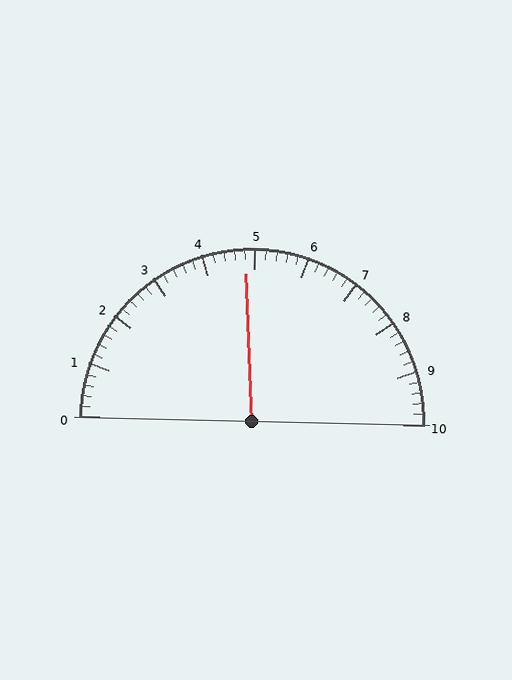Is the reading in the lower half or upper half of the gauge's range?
The reading is in the lower half of the range (0 to 10).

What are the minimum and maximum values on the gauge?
The gauge ranges from 0 to 10.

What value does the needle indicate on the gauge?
The needle indicates approximately 4.8.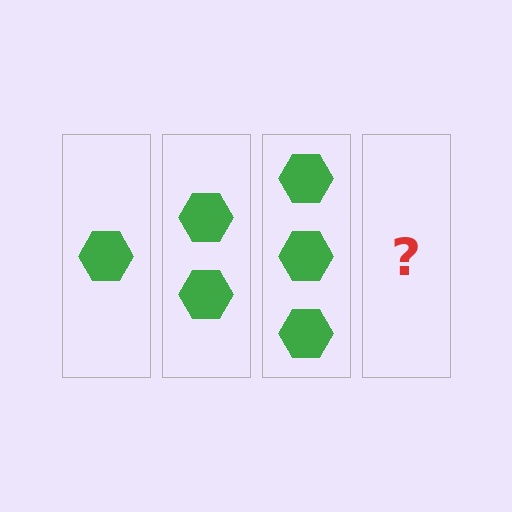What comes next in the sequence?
The next element should be 4 hexagons.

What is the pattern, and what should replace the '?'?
The pattern is that each step adds one more hexagon. The '?' should be 4 hexagons.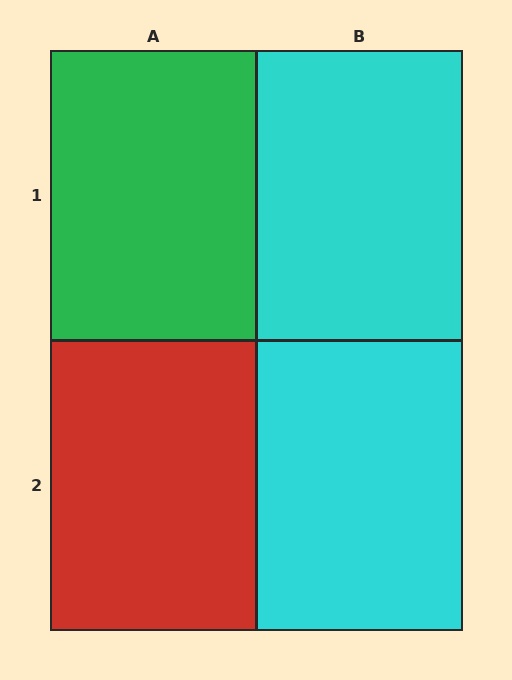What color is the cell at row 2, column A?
Red.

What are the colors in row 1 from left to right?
Green, cyan.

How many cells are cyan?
2 cells are cyan.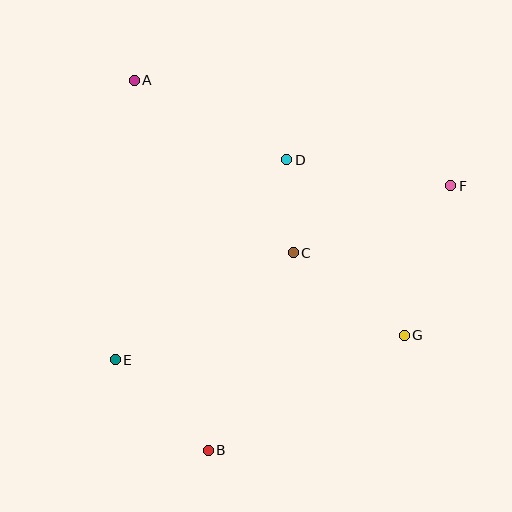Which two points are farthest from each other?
Points E and F are farthest from each other.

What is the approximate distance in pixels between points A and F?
The distance between A and F is approximately 334 pixels.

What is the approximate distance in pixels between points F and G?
The distance between F and G is approximately 157 pixels.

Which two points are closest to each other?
Points C and D are closest to each other.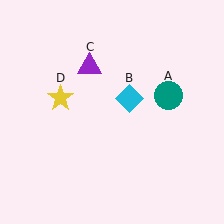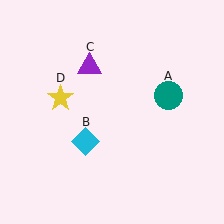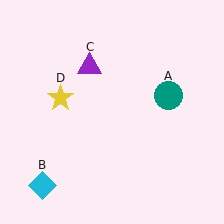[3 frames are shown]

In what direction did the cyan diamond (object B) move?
The cyan diamond (object B) moved down and to the left.